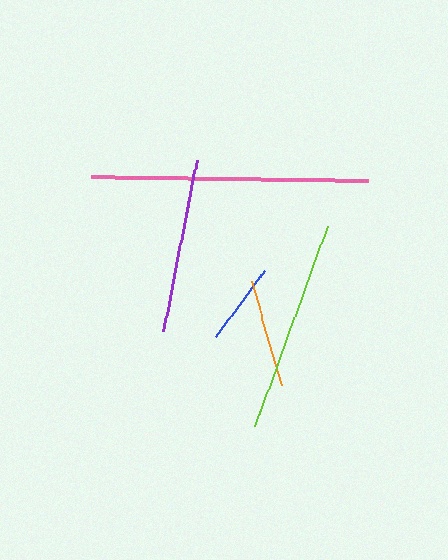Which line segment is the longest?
The pink line is the longest at approximately 276 pixels.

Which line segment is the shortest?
The blue line is the shortest at approximately 83 pixels.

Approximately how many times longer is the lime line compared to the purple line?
The lime line is approximately 1.2 times the length of the purple line.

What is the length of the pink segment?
The pink segment is approximately 276 pixels long.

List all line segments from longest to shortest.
From longest to shortest: pink, lime, purple, orange, blue.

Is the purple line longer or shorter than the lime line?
The lime line is longer than the purple line.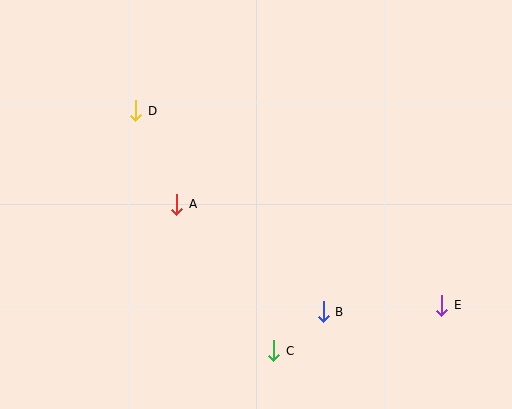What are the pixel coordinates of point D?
Point D is at (136, 111).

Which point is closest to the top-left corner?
Point D is closest to the top-left corner.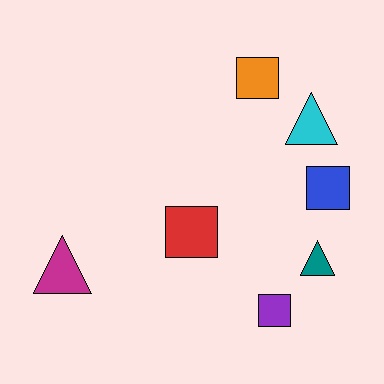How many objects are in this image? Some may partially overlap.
There are 7 objects.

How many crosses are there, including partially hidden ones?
There are no crosses.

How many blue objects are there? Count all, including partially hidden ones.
There is 1 blue object.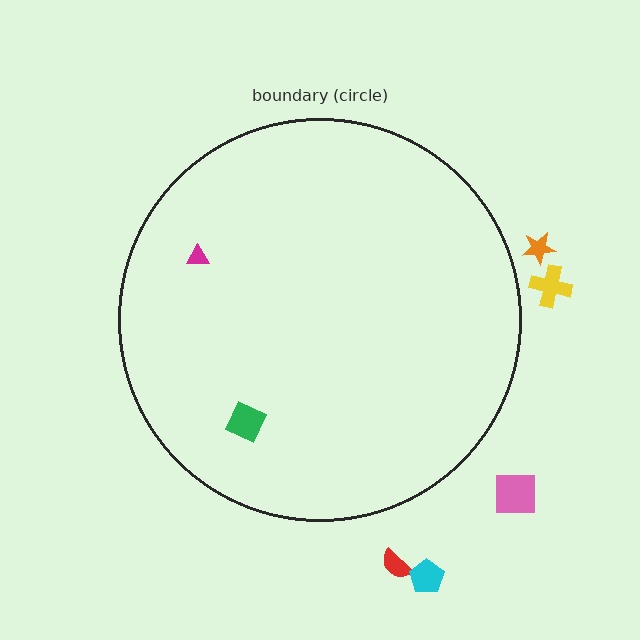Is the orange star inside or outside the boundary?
Outside.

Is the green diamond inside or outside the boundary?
Inside.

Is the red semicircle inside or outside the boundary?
Outside.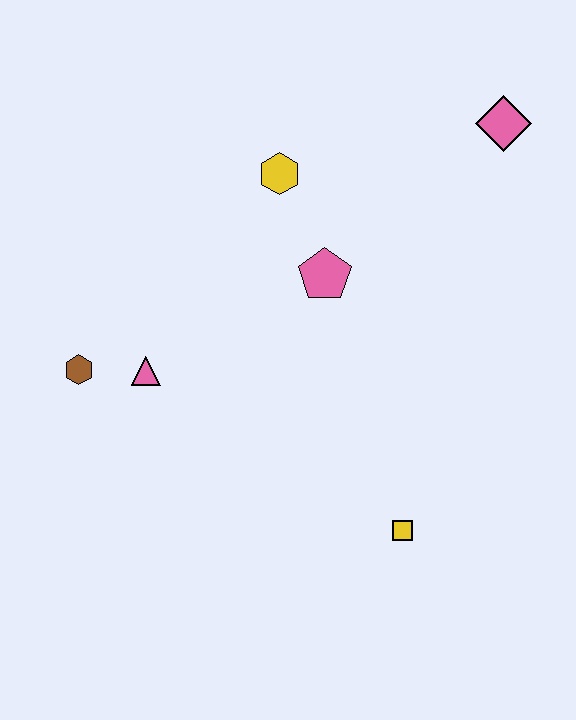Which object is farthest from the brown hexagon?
The pink diamond is farthest from the brown hexagon.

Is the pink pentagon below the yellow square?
No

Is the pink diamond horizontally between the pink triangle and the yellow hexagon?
No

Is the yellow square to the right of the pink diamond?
No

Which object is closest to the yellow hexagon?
The pink pentagon is closest to the yellow hexagon.